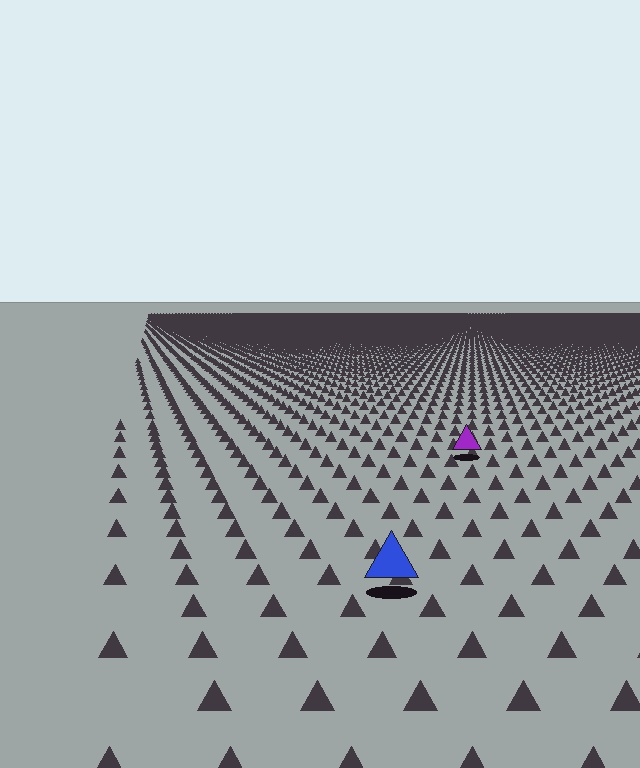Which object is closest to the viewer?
The blue triangle is closest. The texture marks near it are larger and more spread out.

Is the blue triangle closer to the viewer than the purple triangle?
Yes. The blue triangle is closer — you can tell from the texture gradient: the ground texture is coarser near it.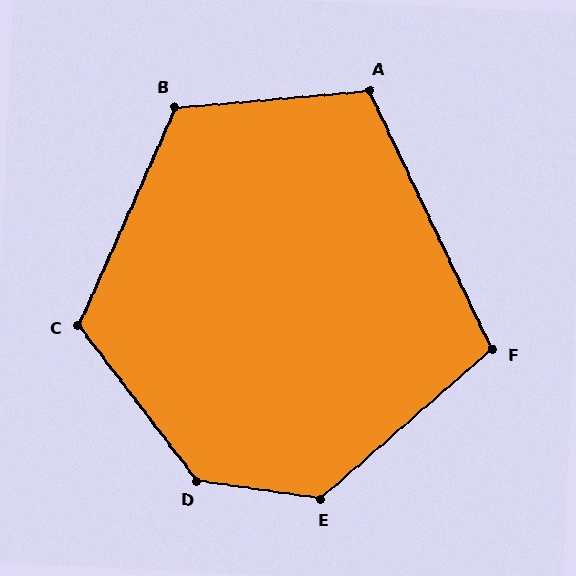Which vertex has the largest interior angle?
D, at approximately 136 degrees.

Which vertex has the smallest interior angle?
F, at approximately 106 degrees.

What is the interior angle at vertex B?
Approximately 119 degrees (obtuse).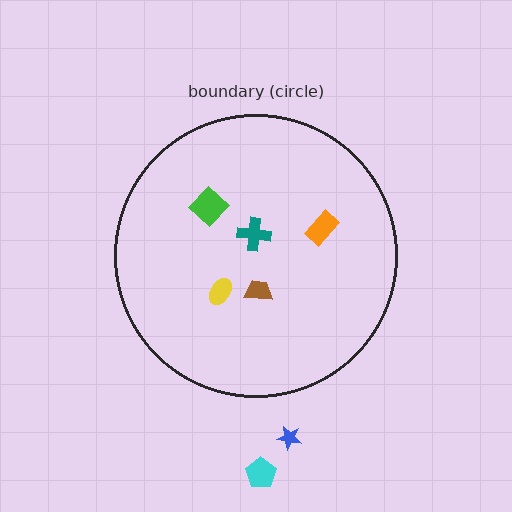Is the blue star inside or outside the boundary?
Outside.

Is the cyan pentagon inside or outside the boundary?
Outside.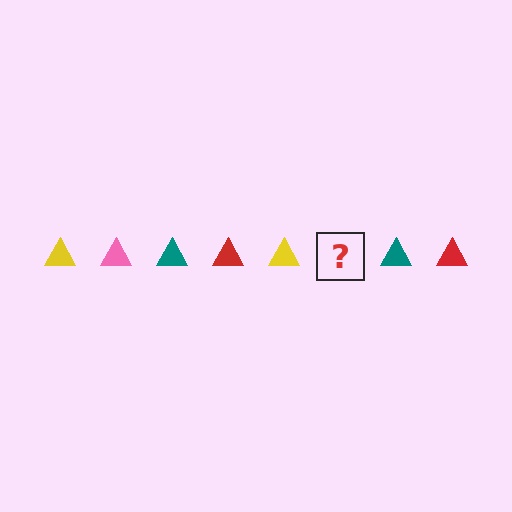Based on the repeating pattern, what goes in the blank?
The blank should be a pink triangle.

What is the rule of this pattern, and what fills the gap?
The rule is that the pattern cycles through yellow, pink, teal, red triangles. The gap should be filled with a pink triangle.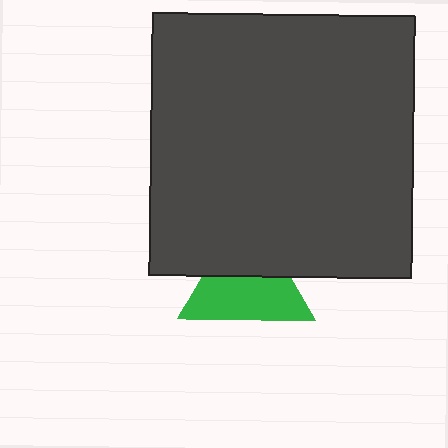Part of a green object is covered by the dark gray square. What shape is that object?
It is a triangle.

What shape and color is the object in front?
The object in front is a dark gray square.